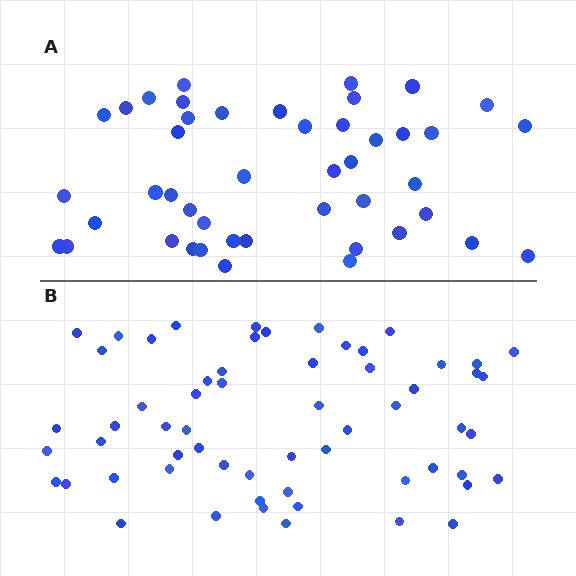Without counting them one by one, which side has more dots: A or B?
Region B (the bottom region) has more dots.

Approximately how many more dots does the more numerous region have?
Region B has approximately 15 more dots than region A.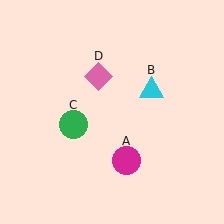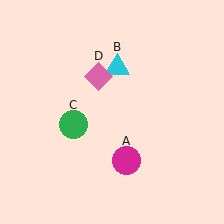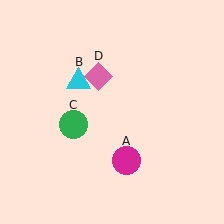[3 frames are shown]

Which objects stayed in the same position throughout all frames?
Magenta circle (object A) and green circle (object C) and pink diamond (object D) remained stationary.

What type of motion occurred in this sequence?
The cyan triangle (object B) rotated counterclockwise around the center of the scene.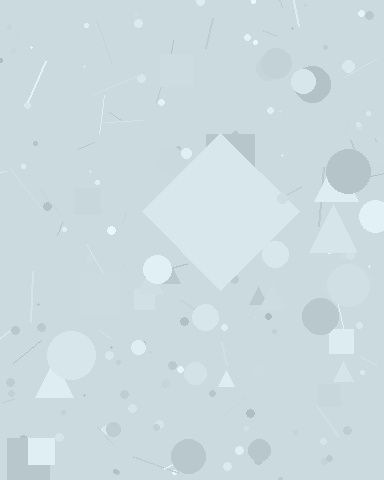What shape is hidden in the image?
A diamond is hidden in the image.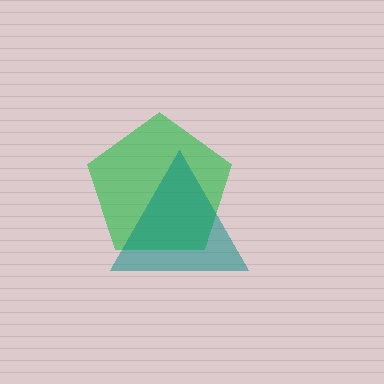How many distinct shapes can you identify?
There are 2 distinct shapes: a green pentagon, a teal triangle.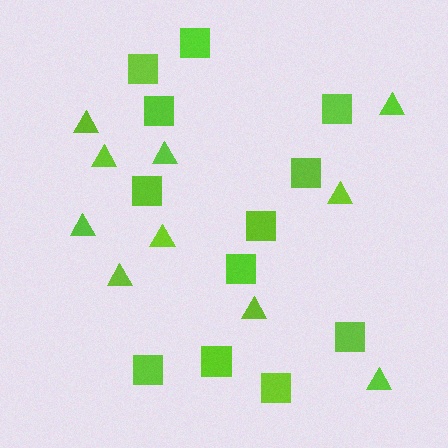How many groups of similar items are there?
There are 2 groups: one group of triangles (10) and one group of squares (12).